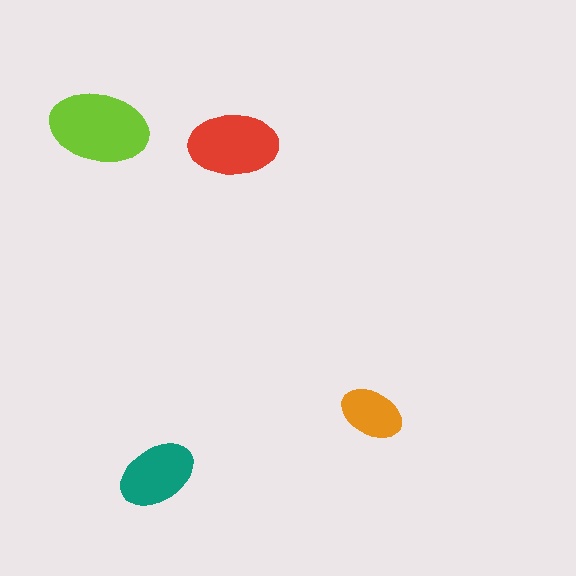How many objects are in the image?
There are 4 objects in the image.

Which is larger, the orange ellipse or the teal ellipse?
The teal one.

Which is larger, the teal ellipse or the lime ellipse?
The lime one.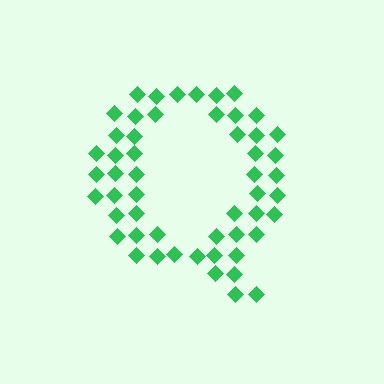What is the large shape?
The large shape is the letter Q.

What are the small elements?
The small elements are diamonds.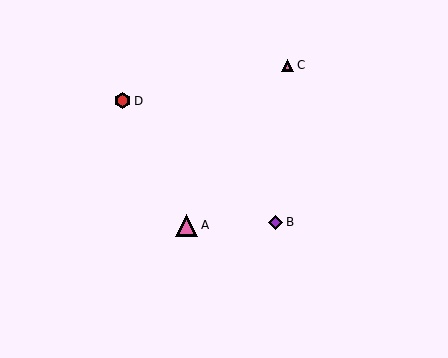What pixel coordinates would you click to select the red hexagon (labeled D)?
Click at (123, 101) to select the red hexagon D.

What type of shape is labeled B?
Shape B is a purple diamond.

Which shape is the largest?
The pink triangle (labeled A) is the largest.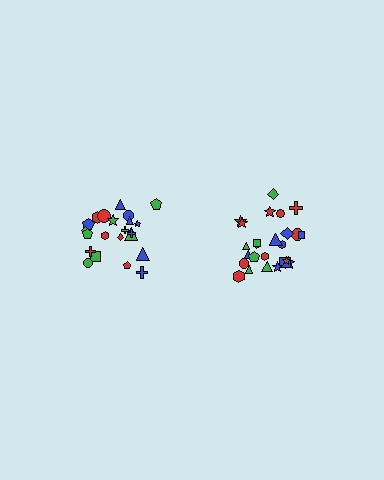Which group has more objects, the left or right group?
The right group.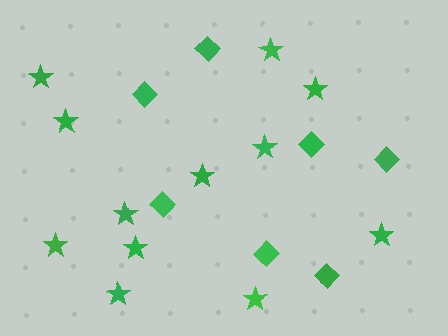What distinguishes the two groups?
There are 2 groups: one group of stars (12) and one group of diamonds (7).